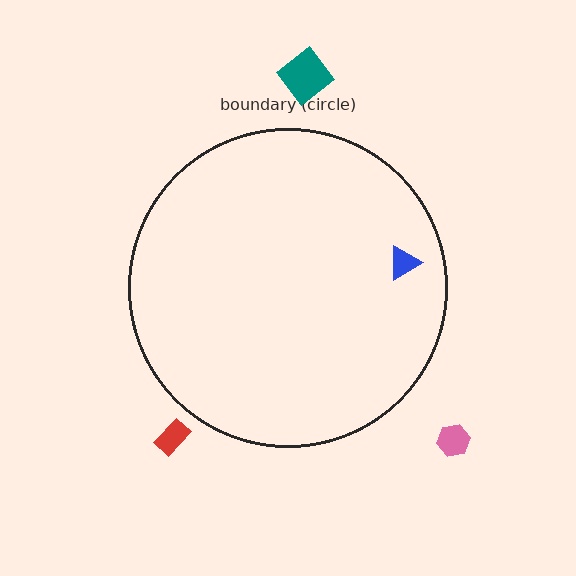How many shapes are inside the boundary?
1 inside, 3 outside.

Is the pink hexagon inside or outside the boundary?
Outside.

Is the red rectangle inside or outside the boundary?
Outside.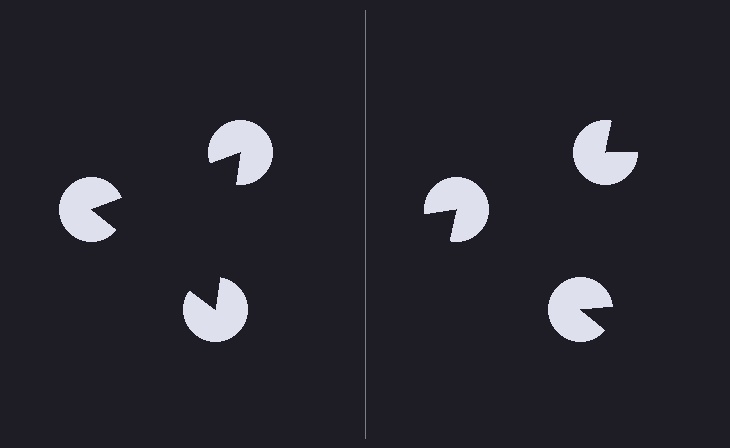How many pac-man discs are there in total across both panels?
6 — 3 on each side.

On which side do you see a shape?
An illusory triangle appears on the left side. On the right side the wedge cuts are rotated, so no coherent shape forms.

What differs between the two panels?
The pac-man discs are positioned identically on both sides; only the wedge orientations differ. On the left they align to a triangle; on the right they are misaligned.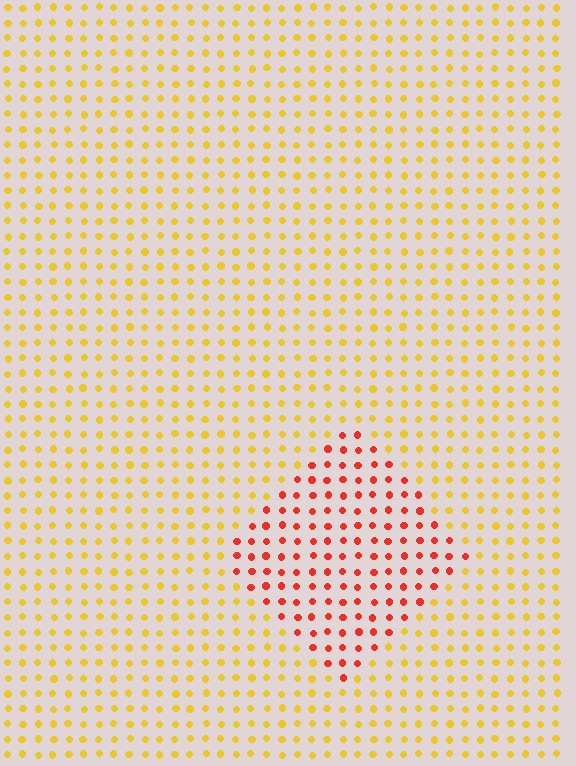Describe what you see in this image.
The image is filled with small yellow elements in a uniform arrangement. A diamond-shaped region is visible where the elements are tinted to a slightly different hue, forming a subtle color boundary.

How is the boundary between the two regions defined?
The boundary is defined purely by a slight shift in hue (about 48 degrees). Spacing, size, and orientation are identical on both sides.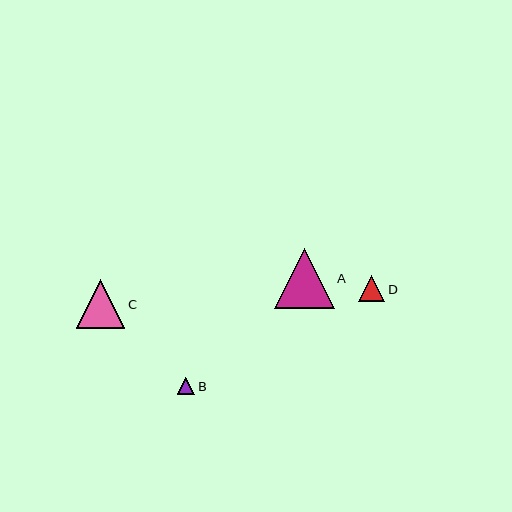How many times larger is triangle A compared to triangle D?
Triangle A is approximately 2.2 times the size of triangle D.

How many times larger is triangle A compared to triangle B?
Triangle A is approximately 3.5 times the size of triangle B.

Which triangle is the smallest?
Triangle B is the smallest with a size of approximately 17 pixels.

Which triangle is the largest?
Triangle A is the largest with a size of approximately 60 pixels.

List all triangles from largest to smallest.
From largest to smallest: A, C, D, B.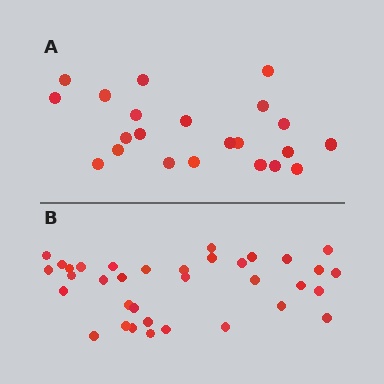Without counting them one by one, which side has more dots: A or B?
Region B (the bottom region) has more dots.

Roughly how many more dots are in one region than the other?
Region B has approximately 15 more dots than region A.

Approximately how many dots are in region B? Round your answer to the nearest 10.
About 40 dots. (The exact count is 35, which rounds to 40.)